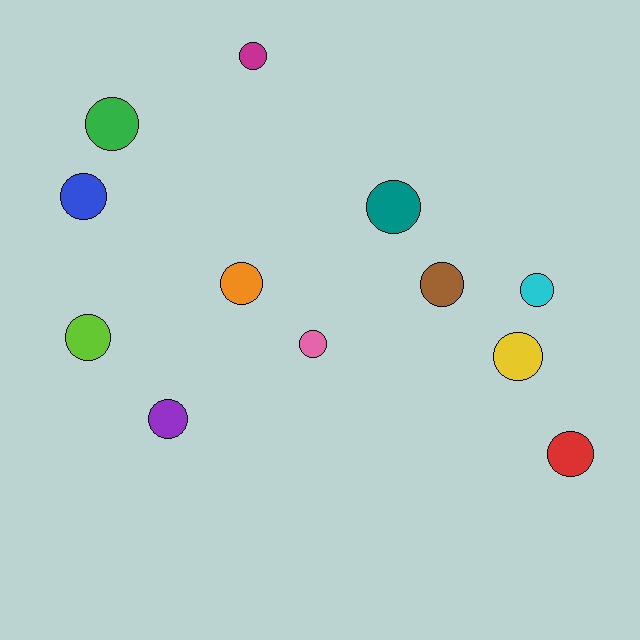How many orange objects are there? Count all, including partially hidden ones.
There is 1 orange object.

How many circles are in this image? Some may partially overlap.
There are 12 circles.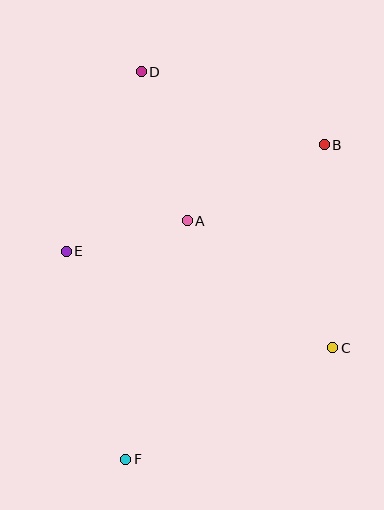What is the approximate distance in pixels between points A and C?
The distance between A and C is approximately 193 pixels.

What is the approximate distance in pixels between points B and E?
The distance between B and E is approximately 279 pixels.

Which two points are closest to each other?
Points A and E are closest to each other.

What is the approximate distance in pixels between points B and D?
The distance between B and D is approximately 197 pixels.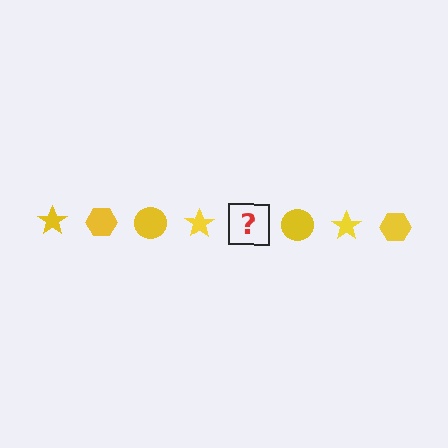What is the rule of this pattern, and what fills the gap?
The rule is that the pattern cycles through star, hexagon, circle shapes in yellow. The gap should be filled with a yellow hexagon.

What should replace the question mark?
The question mark should be replaced with a yellow hexagon.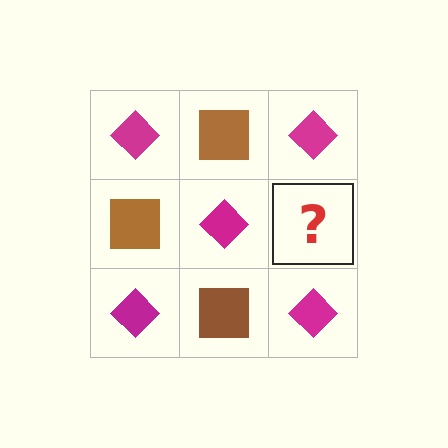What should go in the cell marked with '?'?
The missing cell should contain a brown square.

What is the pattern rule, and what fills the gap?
The rule is that it alternates magenta diamond and brown square in a checkerboard pattern. The gap should be filled with a brown square.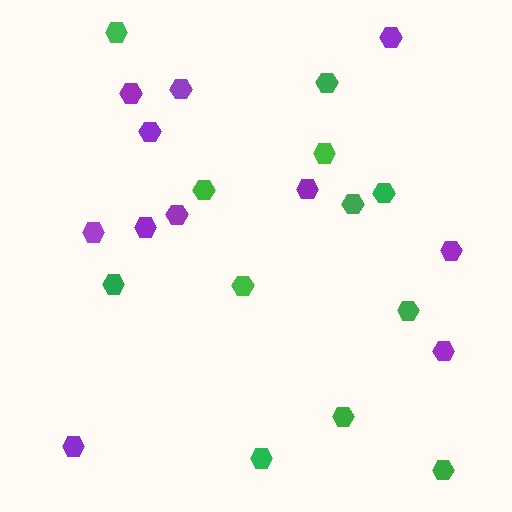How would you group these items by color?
There are 2 groups: one group of green hexagons (12) and one group of purple hexagons (11).